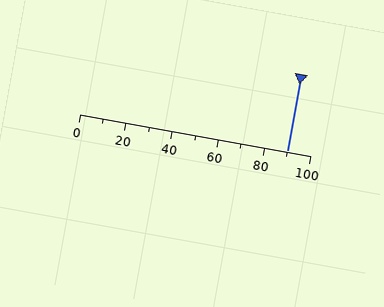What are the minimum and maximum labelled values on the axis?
The axis runs from 0 to 100.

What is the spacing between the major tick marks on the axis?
The major ticks are spaced 20 apart.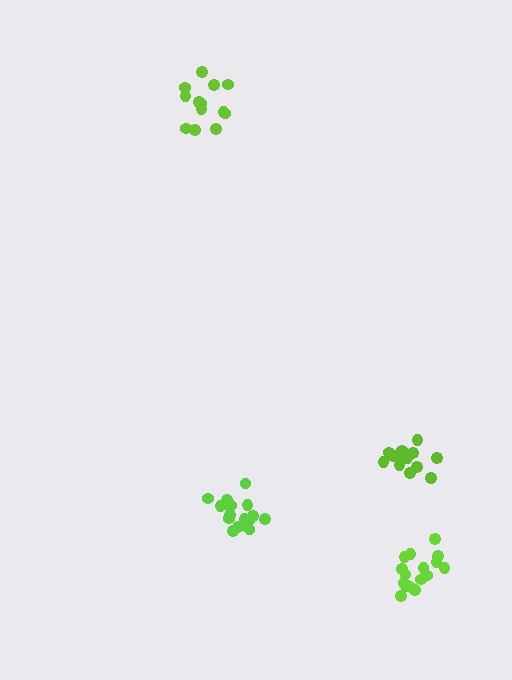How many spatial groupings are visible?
There are 4 spatial groupings.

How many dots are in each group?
Group 1: 17 dots, Group 2: 13 dots, Group 3: 17 dots, Group 4: 13 dots (60 total).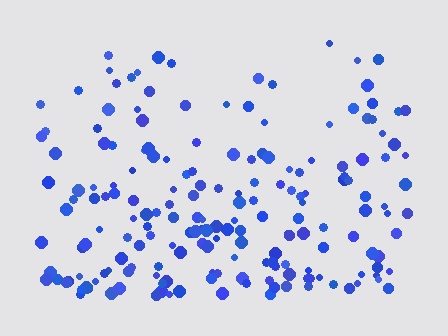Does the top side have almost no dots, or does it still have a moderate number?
Still a moderate number, just noticeably fewer than the bottom.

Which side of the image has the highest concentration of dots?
The bottom.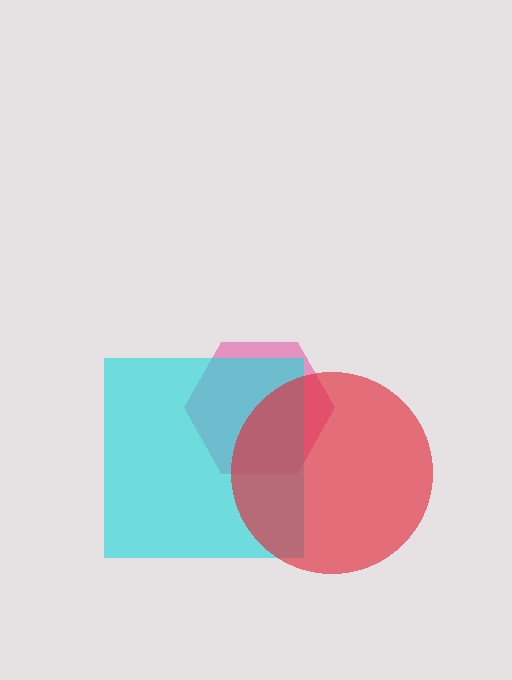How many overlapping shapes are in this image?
There are 3 overlapping shapes in the image.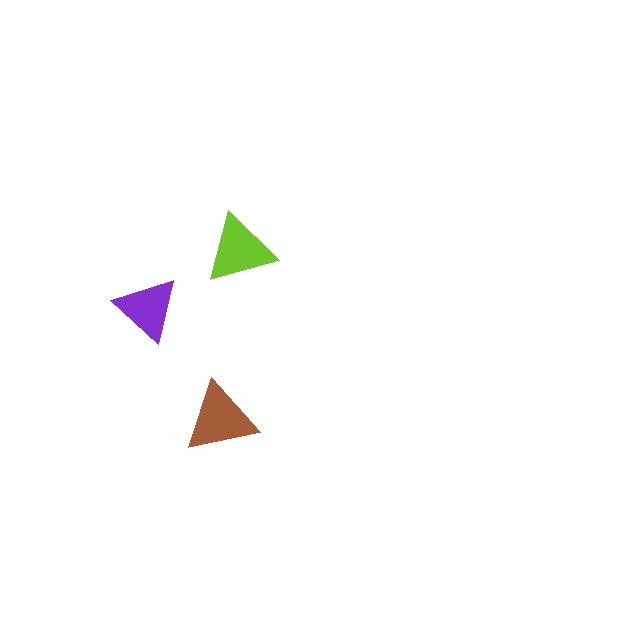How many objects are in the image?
There are 3 objects in the image.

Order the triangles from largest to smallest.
the brown one, the lime one, the purple one.